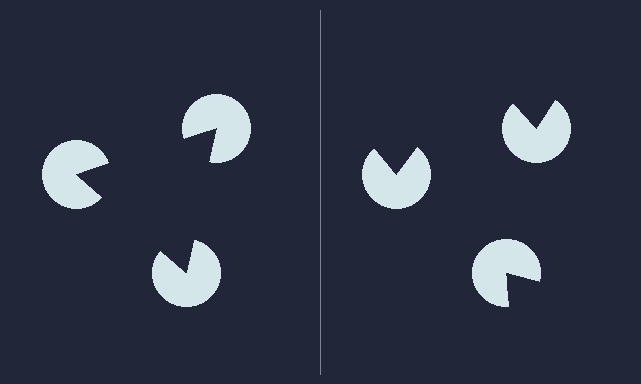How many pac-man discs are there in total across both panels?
6 — 3 on each side.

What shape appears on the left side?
An illusory triangle.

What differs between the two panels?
The pac-man discs are positioned identically on both sides; only the wedge orientations differ. On the left they align to a triangle; on the right they are misaligned.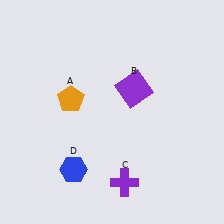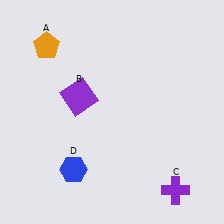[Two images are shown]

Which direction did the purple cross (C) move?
The purple cross (C) moved right.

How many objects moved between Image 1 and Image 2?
3 objects moved between the two images.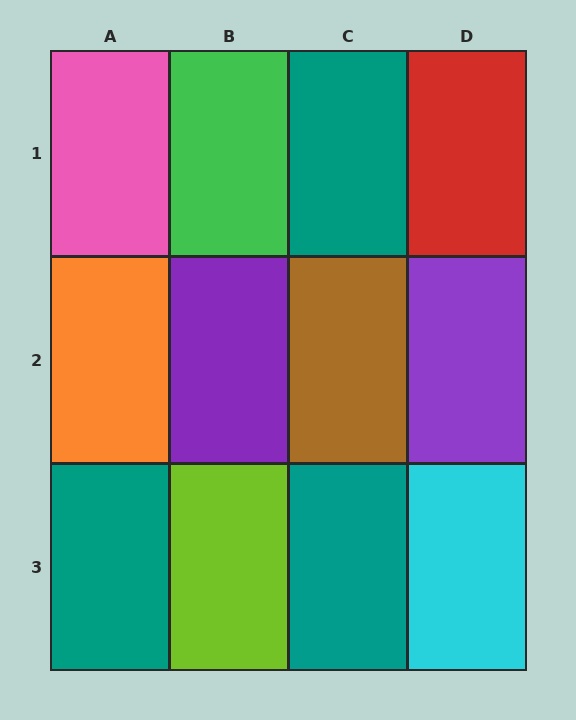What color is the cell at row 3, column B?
Lime.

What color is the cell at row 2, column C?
Brown.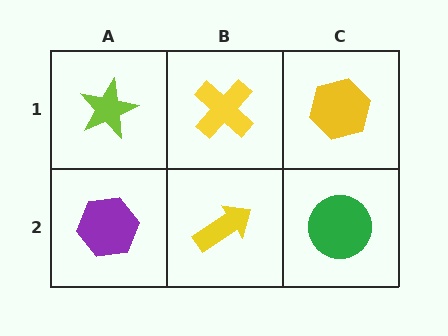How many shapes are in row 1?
3 shapes.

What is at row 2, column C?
A green circle.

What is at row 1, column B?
A yellow cross.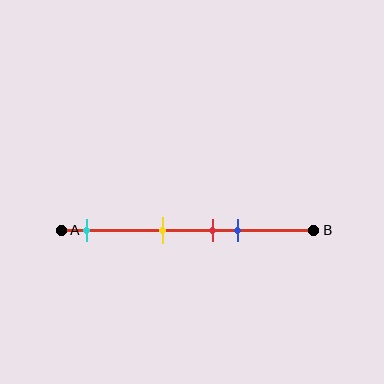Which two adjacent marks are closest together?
The red and blue marks are the closest adjacent pair.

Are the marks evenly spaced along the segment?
No, the marks are not evenly spaced.